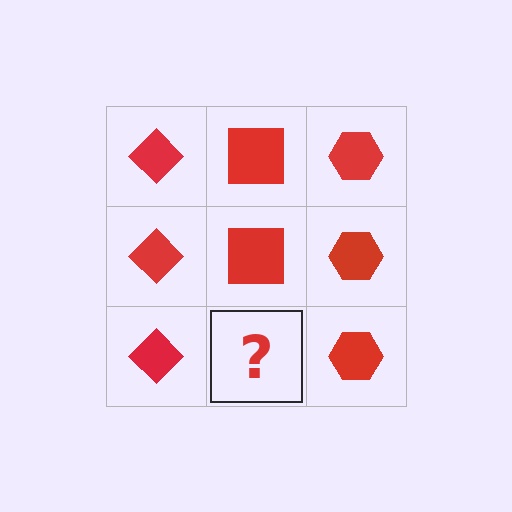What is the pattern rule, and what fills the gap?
The rule is that each column has a consistent shape. The gap should be filled with a red square.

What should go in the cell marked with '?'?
The missing cell should contain a red square.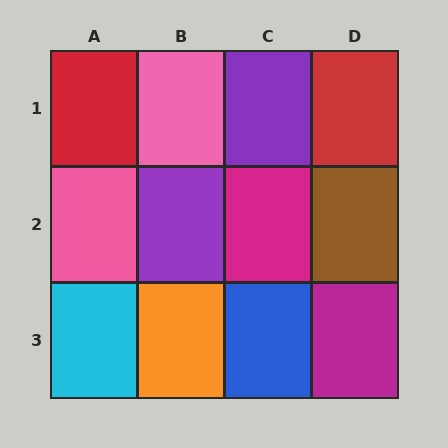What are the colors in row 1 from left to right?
Red, pink, purple, red.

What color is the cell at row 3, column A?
Cyan.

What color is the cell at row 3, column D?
Magenta.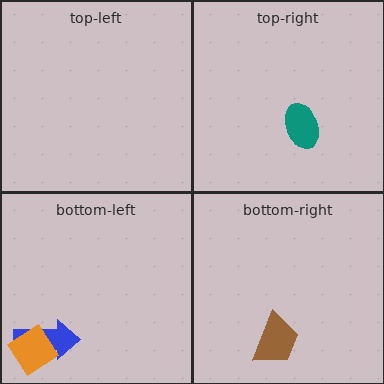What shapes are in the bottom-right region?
The brown trapezoid.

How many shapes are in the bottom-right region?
1.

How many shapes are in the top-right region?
1.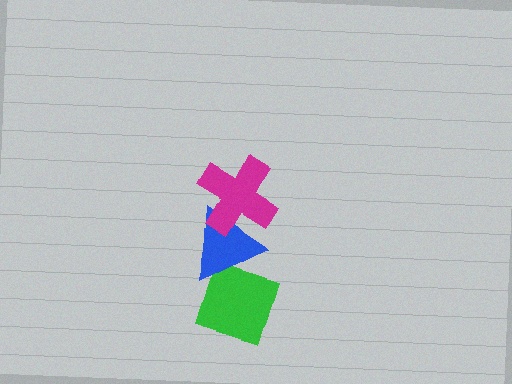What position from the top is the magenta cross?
The magenta cross is 1st from the top.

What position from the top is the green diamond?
The green diamond is 3rd from the top.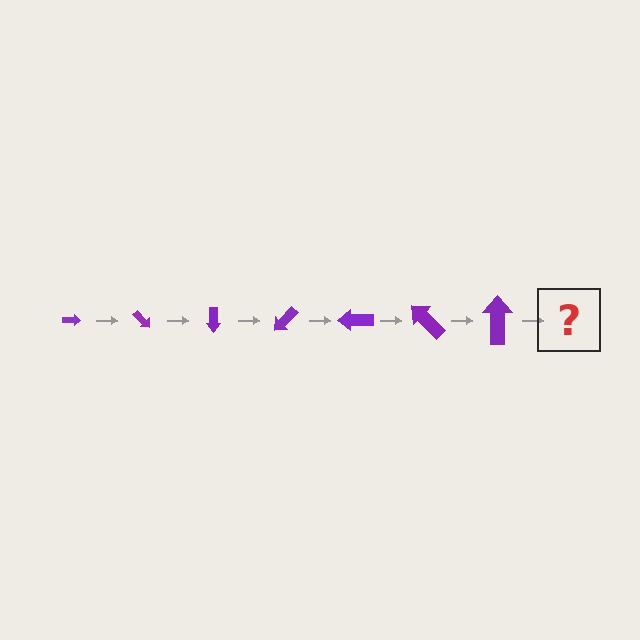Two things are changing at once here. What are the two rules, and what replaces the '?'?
The two rules are that the arrow grows larger each step and it rotates 45 degrees each step. The '?' should be an arrow, larger than the previous one and rotated 315 degrees from the start.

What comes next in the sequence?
The next element should be an arrow, larger than the previous one and rotated 315 degrees from the start.